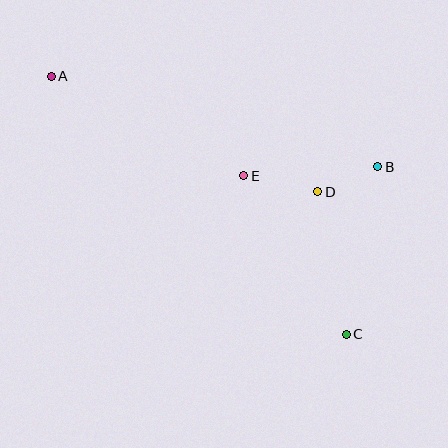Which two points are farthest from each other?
Points A and C are farthest from each other.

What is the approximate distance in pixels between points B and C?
The distance between B and C is approximately 170 pixels.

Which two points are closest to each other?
Points B and D are closest to each other.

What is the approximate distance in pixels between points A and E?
The distance between A and E is approximately 217 pixels.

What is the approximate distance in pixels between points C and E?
The distance between C and E is approximately 189 pixels.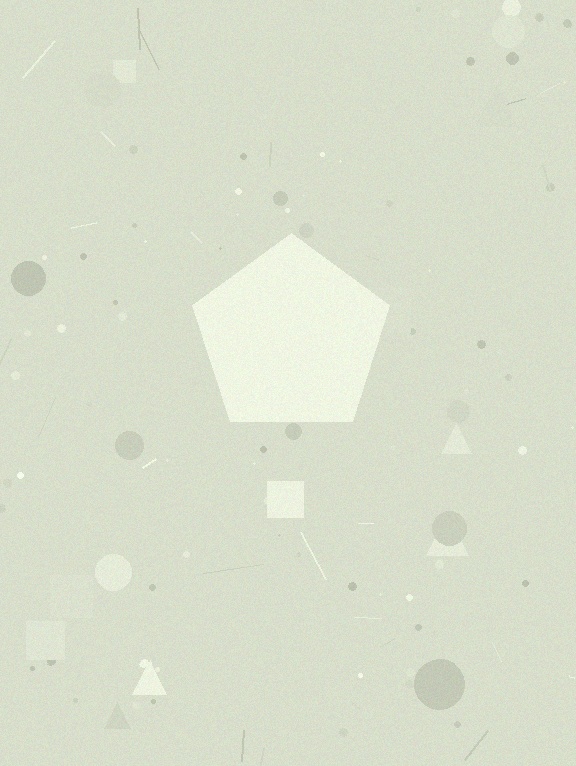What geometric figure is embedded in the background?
A pentagon is embedded in the background.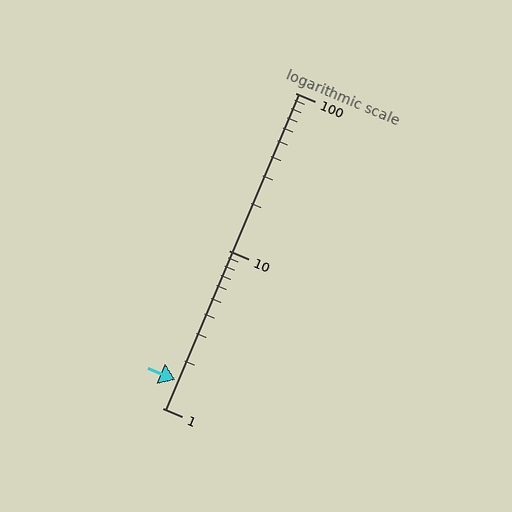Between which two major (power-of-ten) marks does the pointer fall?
The pointer is between 1 and 10.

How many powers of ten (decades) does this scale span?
The scale spans 2 decades, from 1 to 100.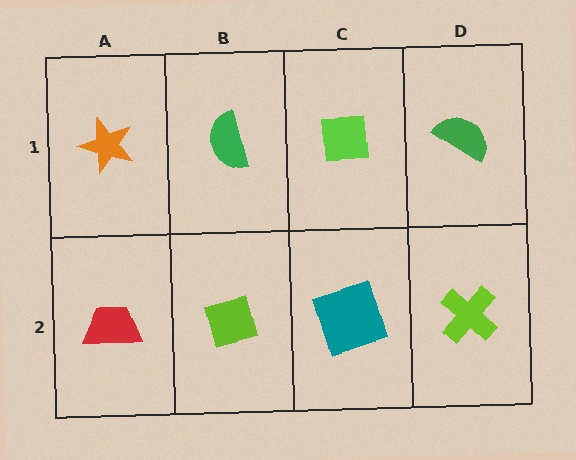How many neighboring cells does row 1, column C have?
3.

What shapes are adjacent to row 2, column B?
A green semicircle (row 1, column B), a red trapezoid (row 2, column A), a teal square (row 2, column C).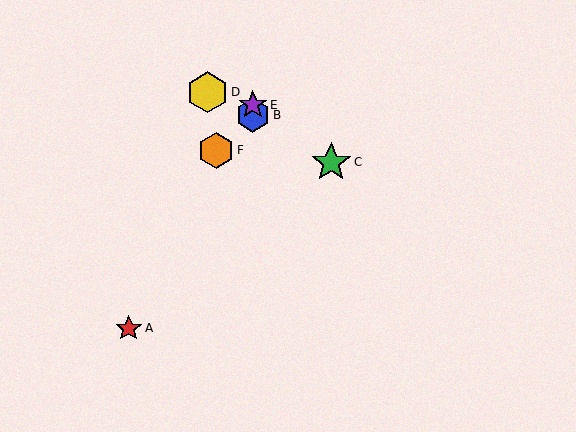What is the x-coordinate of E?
Object E is at x≈253.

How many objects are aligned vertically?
2 objects (B, E) are aligned vertically.